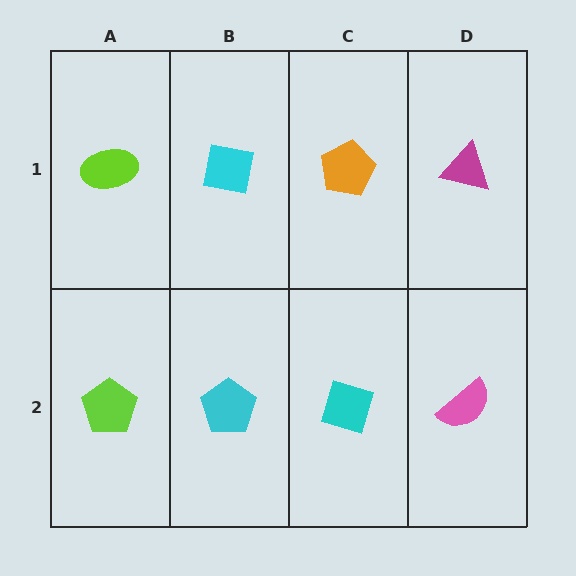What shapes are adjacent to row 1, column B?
A cyan pentagon (row 2, column B), a lime ellipse (row 1, column A), an orange pentagon (row 1, column C).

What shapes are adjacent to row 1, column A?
A lime pentagon (row 2, column A), a cyan square (row 1, column B).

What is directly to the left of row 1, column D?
An orange pentagon.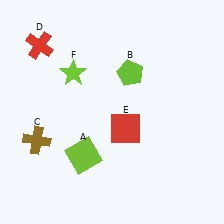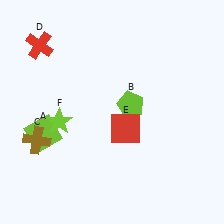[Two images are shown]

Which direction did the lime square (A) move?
The lime square (A) moved left.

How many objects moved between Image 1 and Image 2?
3 objects moved between the two images.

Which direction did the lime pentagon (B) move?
The lime pentagon (B) moved down.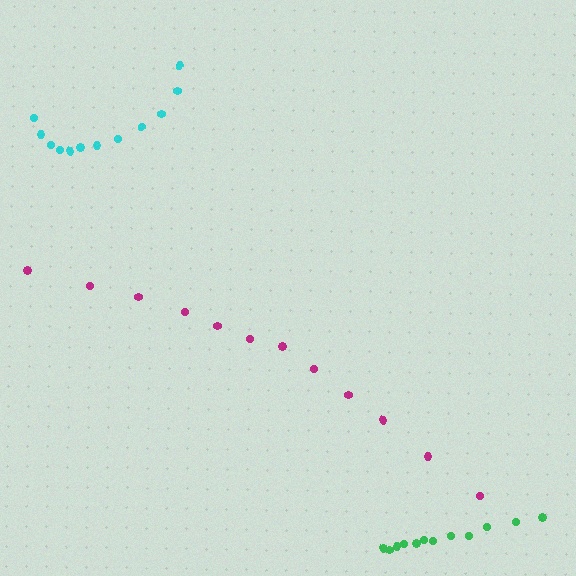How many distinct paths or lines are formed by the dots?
There are 3 distinct paths.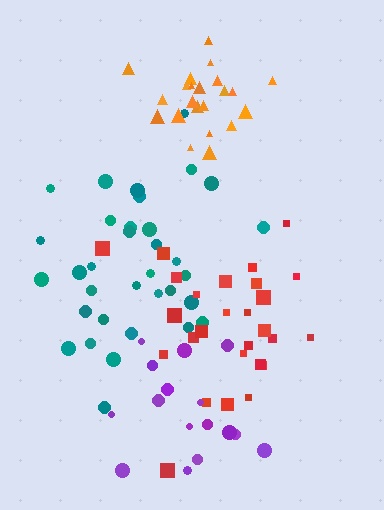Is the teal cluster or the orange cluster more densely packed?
Orange.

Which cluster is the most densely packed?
Orange.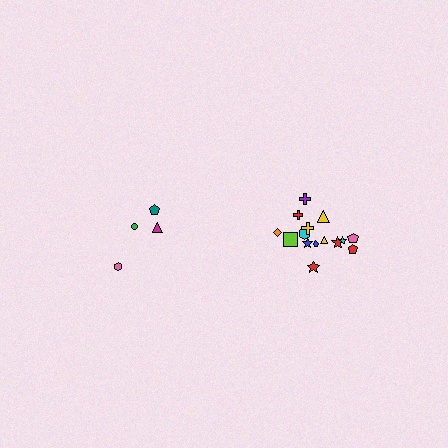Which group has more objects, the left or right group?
The right group.